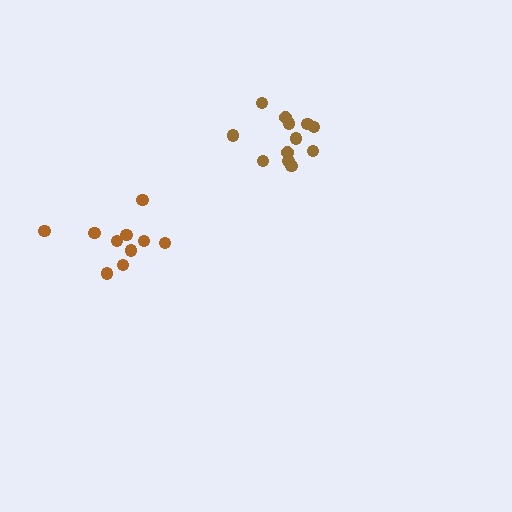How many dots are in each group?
Group 1: 10 dots, Group 2: 12 dots (22 total).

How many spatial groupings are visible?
There are 2 spatial groupings.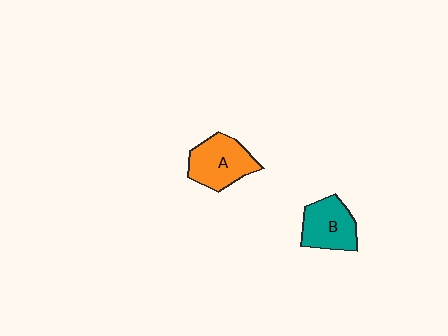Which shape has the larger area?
Shape A (orange).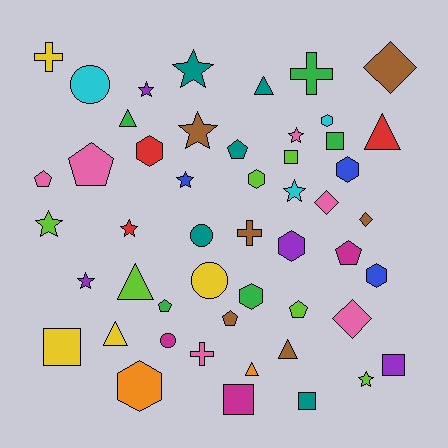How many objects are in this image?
There are 50 objects.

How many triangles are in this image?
There are 7 triangles.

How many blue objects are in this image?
There are 3 blue objects.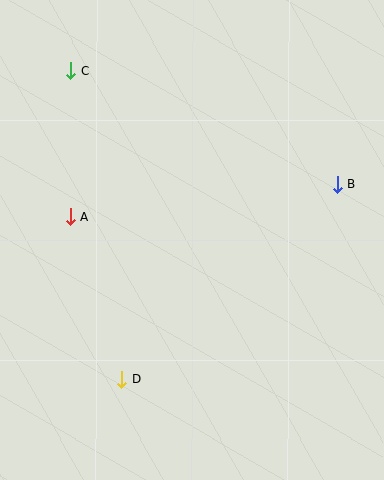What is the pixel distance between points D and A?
The distance between D and A is 171 pixels.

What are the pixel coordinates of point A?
Point A is at (70, 216).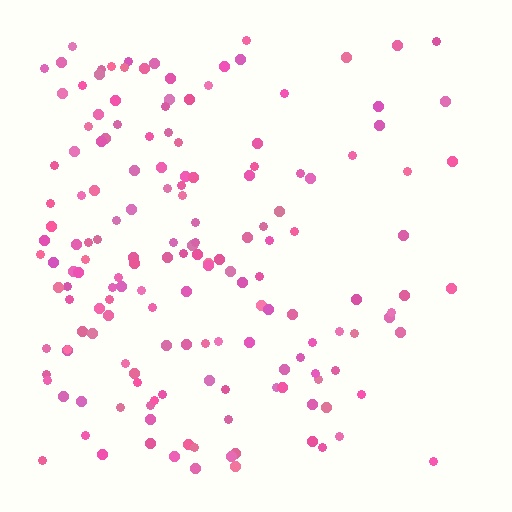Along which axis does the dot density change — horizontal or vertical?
Horizontal.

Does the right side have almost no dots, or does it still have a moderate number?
Still a moderate number, just noticeably fewer than the left.